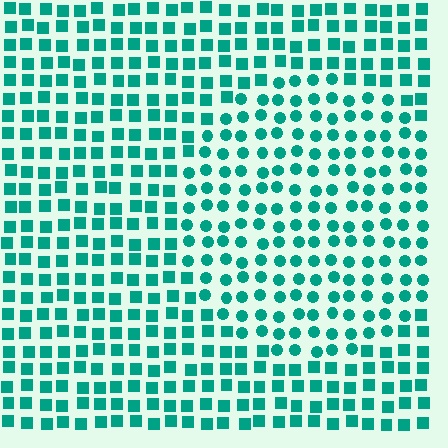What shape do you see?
I see a circle.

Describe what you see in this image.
The image is filled with small teal elements arranged in a uniform grid. A circle-shaped region contains circles, while the surrounding area contains squares. The boundary is defined purely by the change in element shape.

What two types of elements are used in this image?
The image uses circles inside the circle region and squares outside it.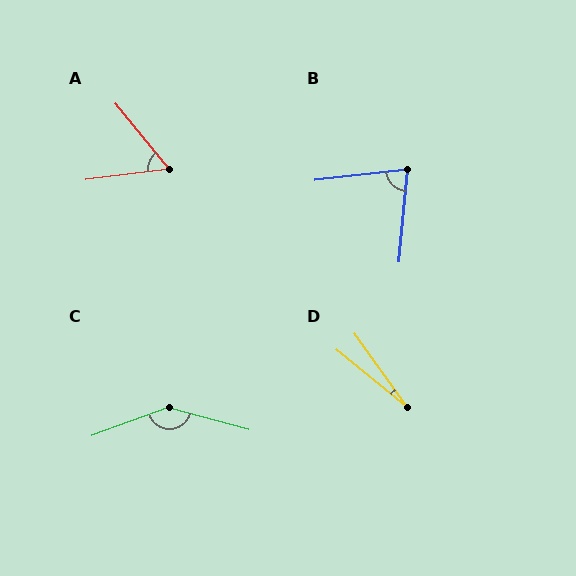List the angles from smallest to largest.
D (15°), A (58°), B (78°), C (145°).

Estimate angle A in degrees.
Approximately 58 degrees.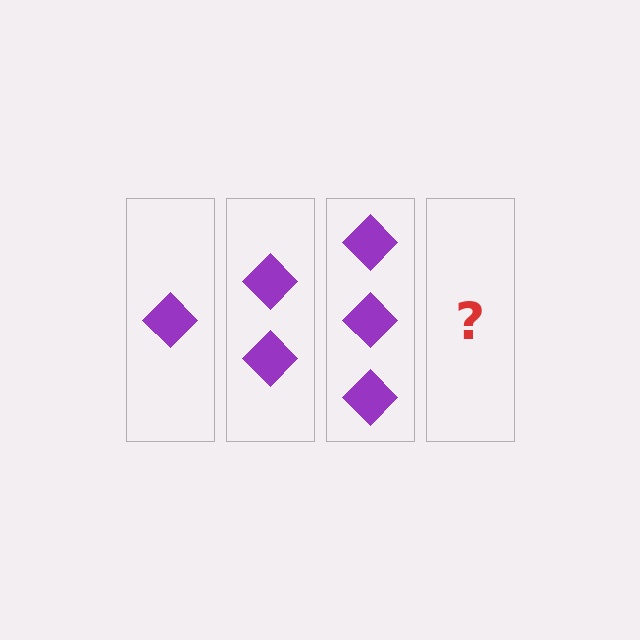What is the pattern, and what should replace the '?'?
The pattern is that each step adds one more diamond. The '?' should be 4 diamonds.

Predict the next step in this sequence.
The next step is 4 diamonds.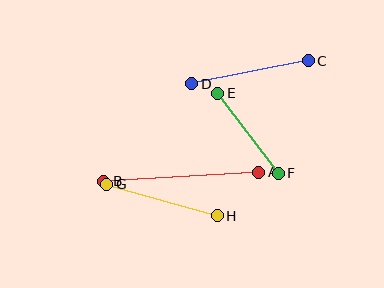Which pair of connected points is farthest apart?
Points A and B are farthest apart.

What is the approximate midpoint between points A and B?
The midpoint is at approximately (181, 177) pixels.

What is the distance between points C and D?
The distance is approximately 119 pixels.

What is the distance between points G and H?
The distance is approximately 115 pixels.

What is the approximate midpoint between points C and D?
The midpoint is at approximately (250, 72) pixels.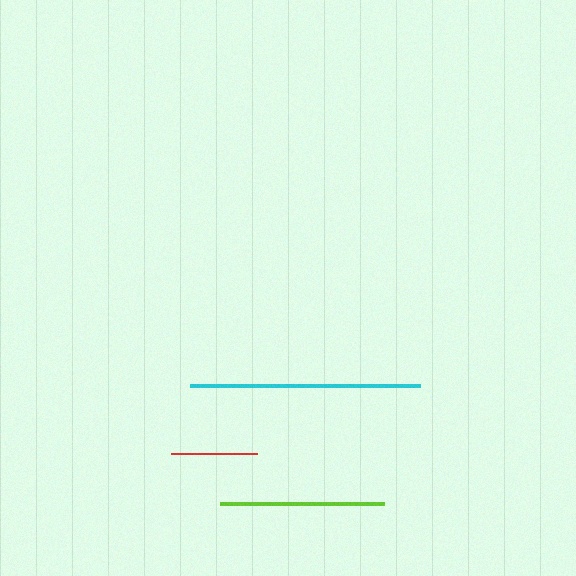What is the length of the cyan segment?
The cyan segment is approximately 230 pixels long.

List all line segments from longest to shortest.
From longest to shortest: cyan, lime, red.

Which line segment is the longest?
The cyan line is the longest at approximately 230 pixels.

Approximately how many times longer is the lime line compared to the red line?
The lime line is approximately 1.9 times the length of the red line.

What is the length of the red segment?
The red segment is approximately 86 pixels long.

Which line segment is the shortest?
The red line is the shortest at approximately 86 pixels.